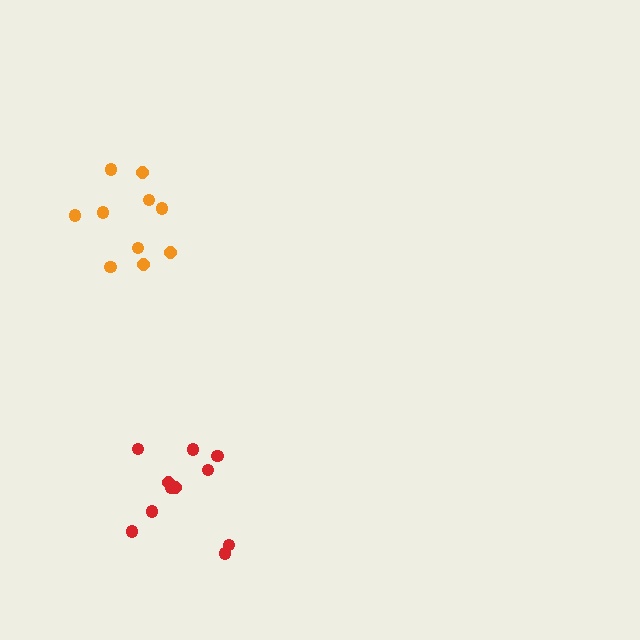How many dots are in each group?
Group 1: 10 dots, Group 2: 11 dots (21 total).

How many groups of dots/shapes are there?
There are 2 groups.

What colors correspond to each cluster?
The clusters are colored: orange, red.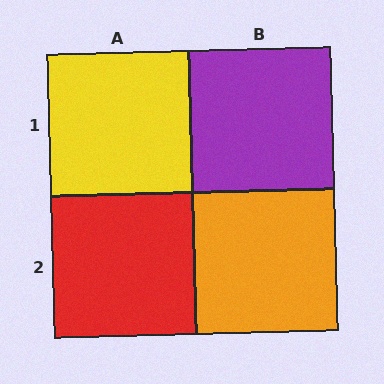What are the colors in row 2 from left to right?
Red, orange.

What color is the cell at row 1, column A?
Yellow.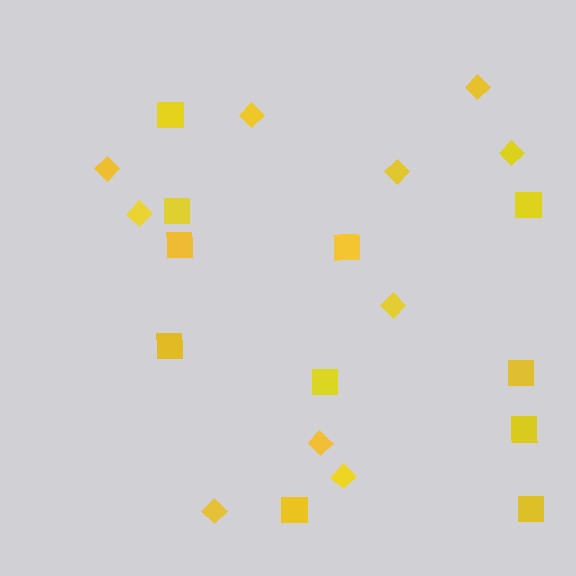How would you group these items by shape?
There are 2 groups: one group of squares (11) and one group of diamonds (10).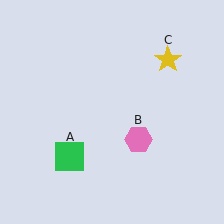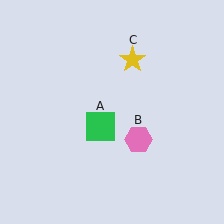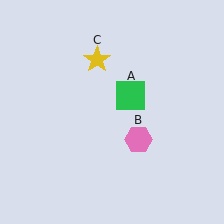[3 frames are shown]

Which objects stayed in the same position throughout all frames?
Pink hexagon (object B) remained stationary.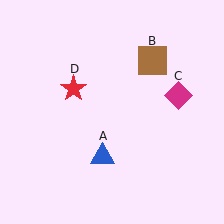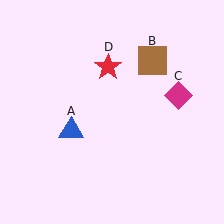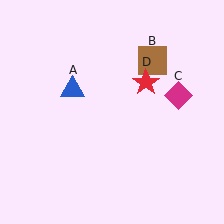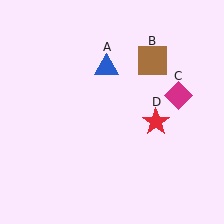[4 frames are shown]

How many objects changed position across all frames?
2 objects changed position: blue triangle (object A), red star (object D).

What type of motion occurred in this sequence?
The blue triangle (object A), red star (object D) rotated clockwise around the center of the scene.